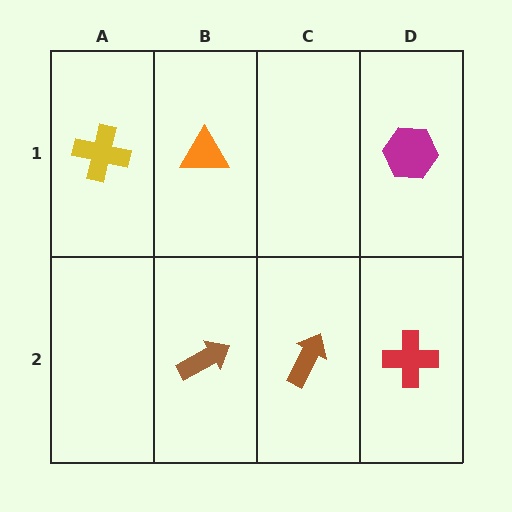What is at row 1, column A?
A yellow cross.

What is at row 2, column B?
A brown arrow.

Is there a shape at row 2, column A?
No, that cell is empty.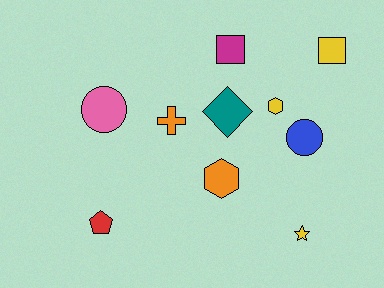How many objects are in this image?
There are 10 objects.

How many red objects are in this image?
There is 1 red object.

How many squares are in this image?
There are 2 squares.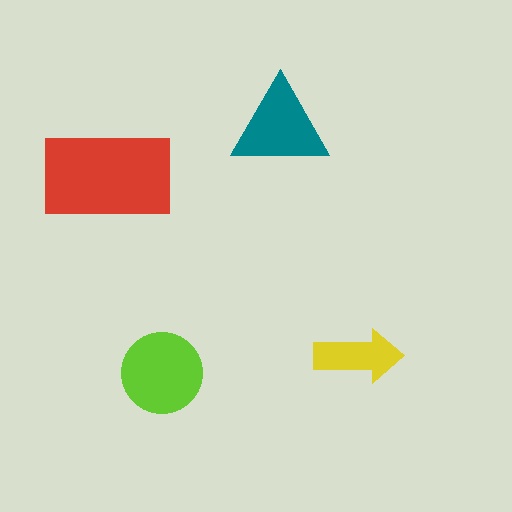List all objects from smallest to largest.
The yellow arrow, the teal triangle, the lime circle, the red rectangle.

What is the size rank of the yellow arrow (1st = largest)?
4th.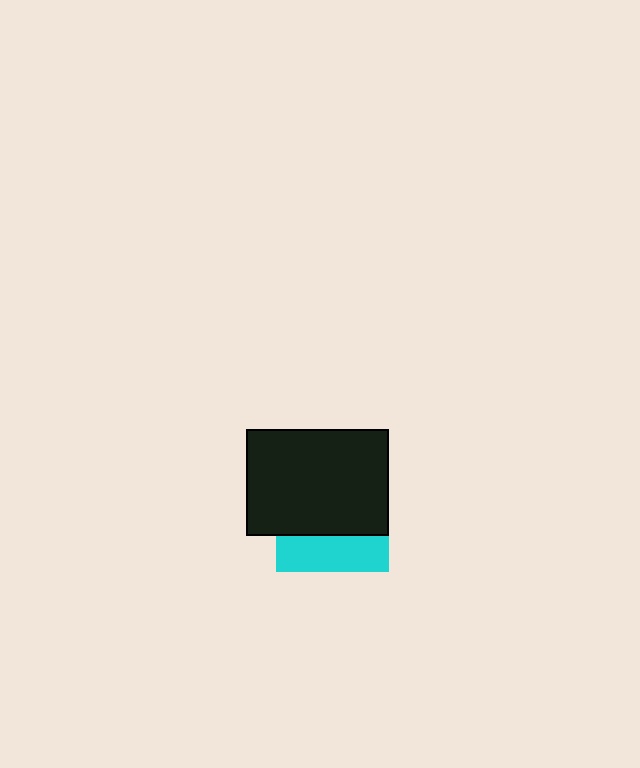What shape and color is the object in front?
The object in front is a black rectangle.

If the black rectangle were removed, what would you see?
You would see the complete cyan square.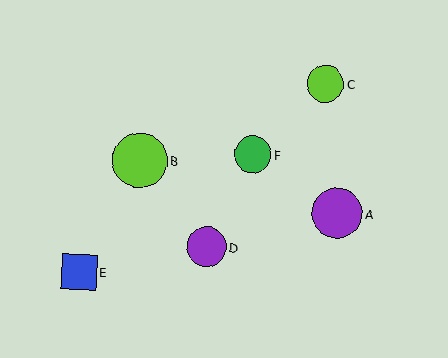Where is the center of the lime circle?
The center of the lime circle is at (140, 160).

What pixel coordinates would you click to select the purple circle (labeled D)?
Click at (206, 247) to select the purple circle D.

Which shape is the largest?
The lime circle (labeled B) is the largest.